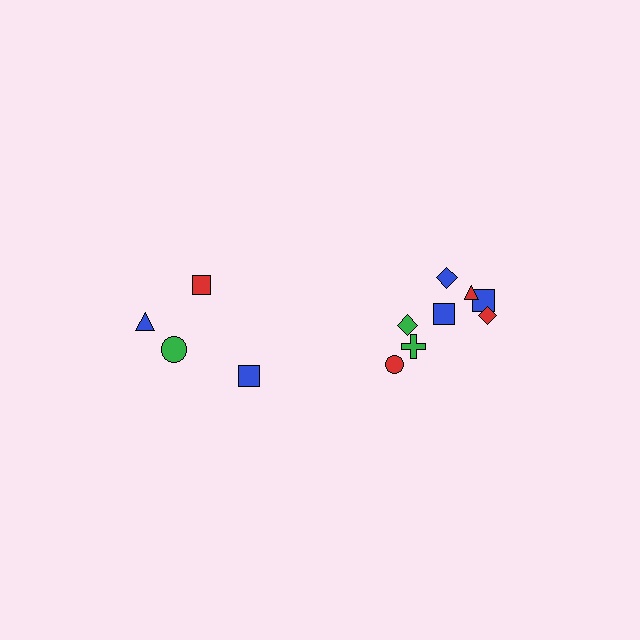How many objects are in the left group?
There are 4 objects.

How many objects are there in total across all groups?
There are 12 objects.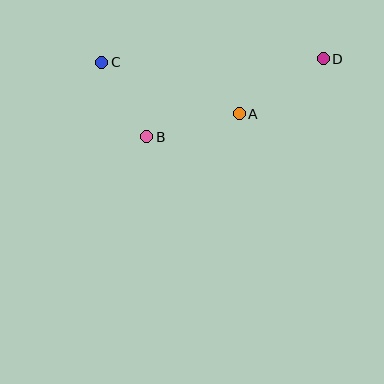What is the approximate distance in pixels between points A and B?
The distance between A and B is approximately 95 pixels.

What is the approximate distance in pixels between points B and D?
The distance between B and D is approximately 193 pixels.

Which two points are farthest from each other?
Points C and D are farthest from each other.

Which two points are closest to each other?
Points B and C are closest to each other.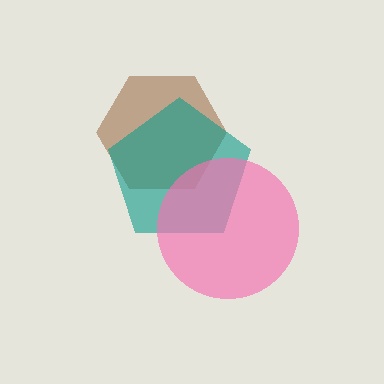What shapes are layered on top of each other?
The layered shapes are: a brown hexagon, a teal pentagon, a pink circle.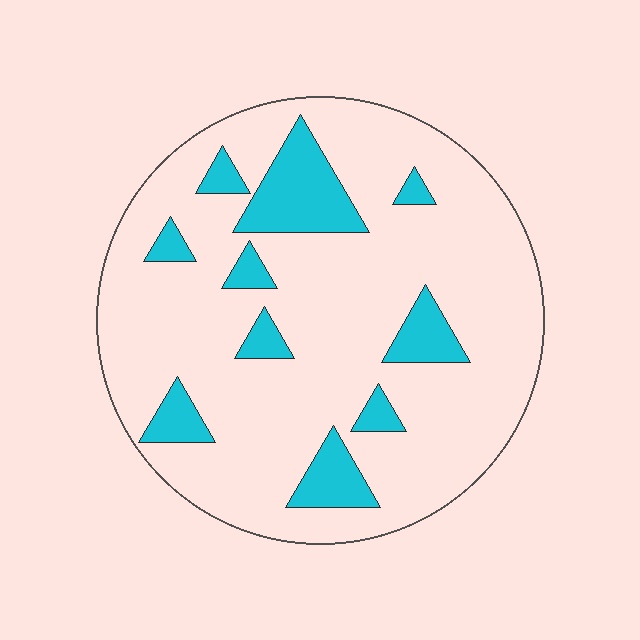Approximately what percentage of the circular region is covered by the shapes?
Approximately 15%.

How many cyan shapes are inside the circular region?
10.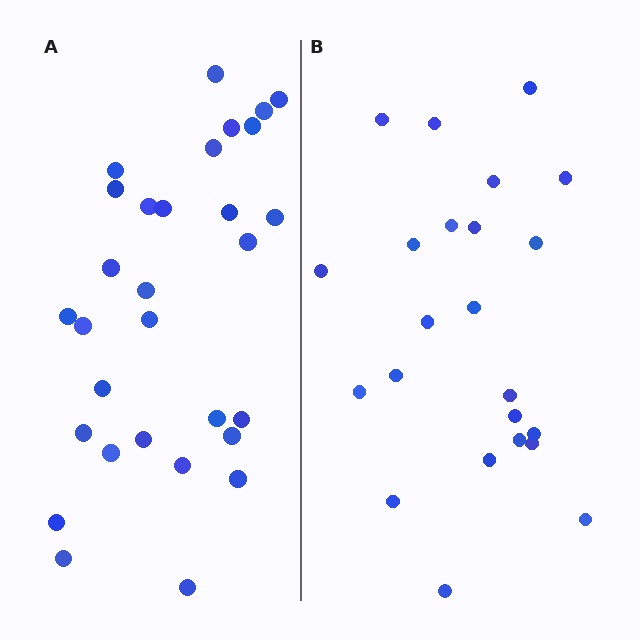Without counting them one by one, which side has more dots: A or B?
Region A (the left region) has more dots.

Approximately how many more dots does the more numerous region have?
Region A has roughly 8 or so more dots than region B.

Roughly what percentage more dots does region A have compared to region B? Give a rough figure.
About 30% more.